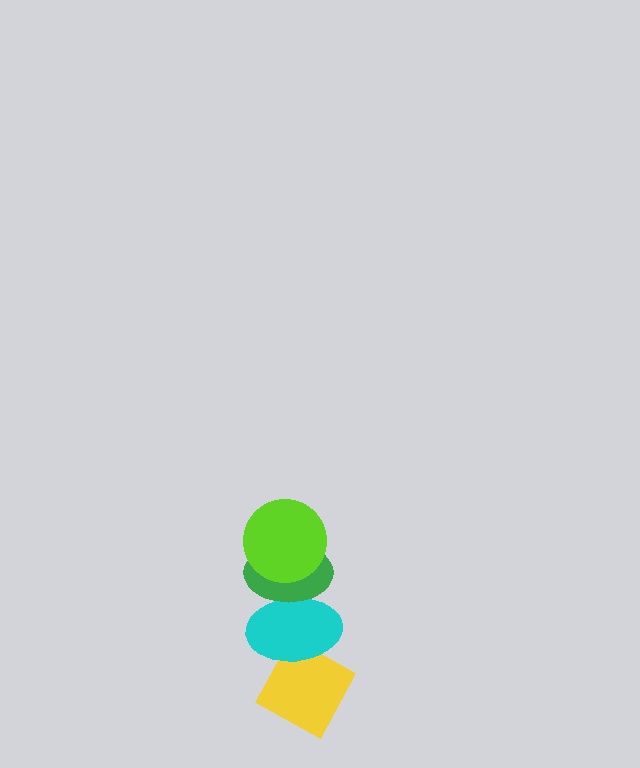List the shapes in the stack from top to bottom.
From top to bottom: the lime circle, the green ellipse, the cyan ellipse, the yellow diamond.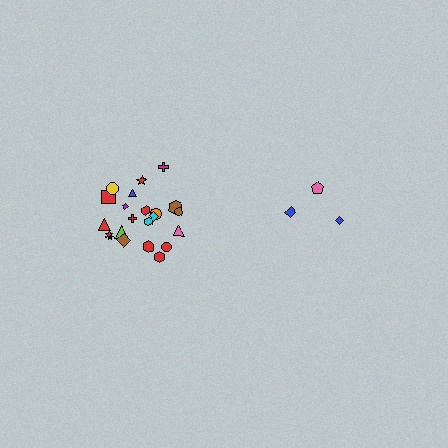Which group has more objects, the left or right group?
The left group.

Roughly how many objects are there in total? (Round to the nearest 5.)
Roughly 25 objects in total.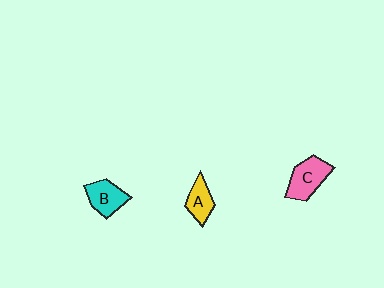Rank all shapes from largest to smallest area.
From largest to smallest: C (pink), B (cyan), A (yellow).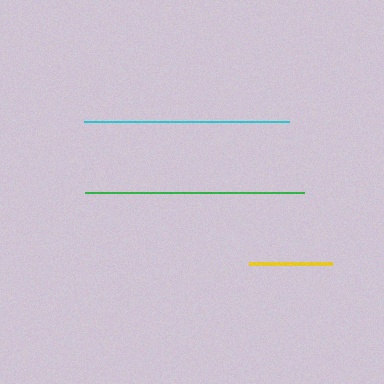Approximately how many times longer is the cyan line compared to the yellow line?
The cyan line is approximately 2.5 times the length of the yellow line.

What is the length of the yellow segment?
The yellow segment is approximately 83 pixels long.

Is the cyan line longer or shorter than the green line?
The green line is longer than the cyan line.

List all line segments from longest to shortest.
From longest to shortest: green, cyan, yellow.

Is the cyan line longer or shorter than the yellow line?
The cyan line is longer than the yellow line.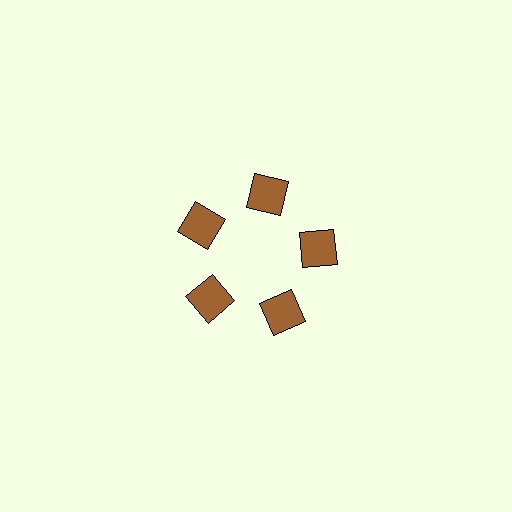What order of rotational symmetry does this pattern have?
This pattern has 5-fold rotational symmetry.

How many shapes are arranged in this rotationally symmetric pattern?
There are 5 shapes, arranged in 5 groups of 1.